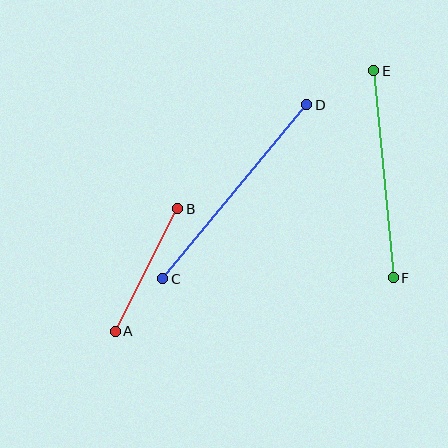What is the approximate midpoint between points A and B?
The midpoint is at approximately (147, 270) pixels.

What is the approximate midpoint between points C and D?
The midpoint is at approximately (235, 192) pixels.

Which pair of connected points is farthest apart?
Points C and D are farthest apart.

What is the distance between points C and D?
The distance is approximately 226 pixels.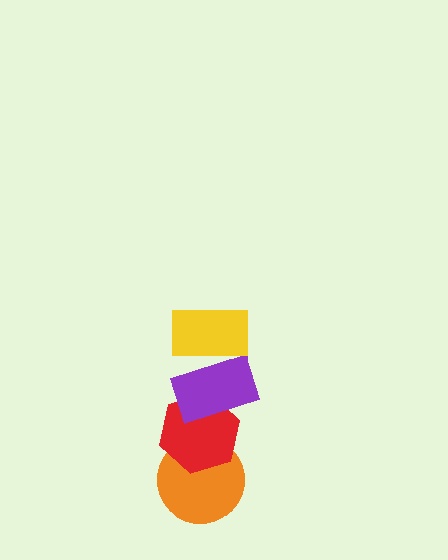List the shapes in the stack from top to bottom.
From top to bottom: the yellow rectangle, the purple rectangle, the red hexagon, the orange circle.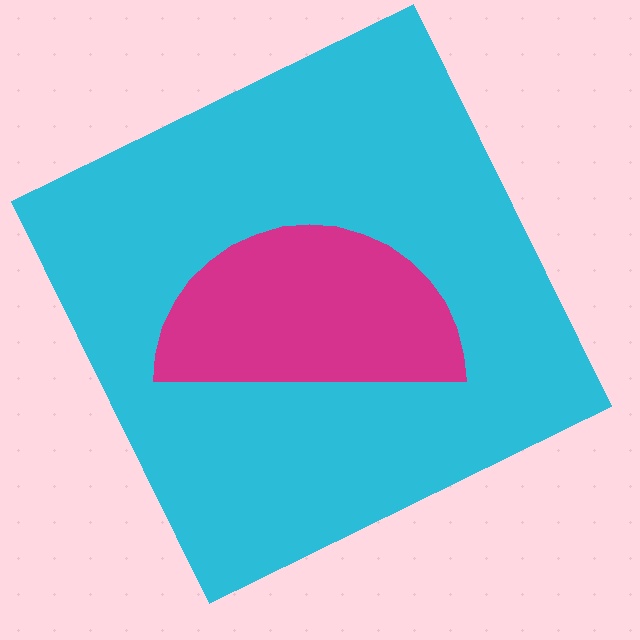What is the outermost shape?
The cyan square.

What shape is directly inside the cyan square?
The magenta semicircle.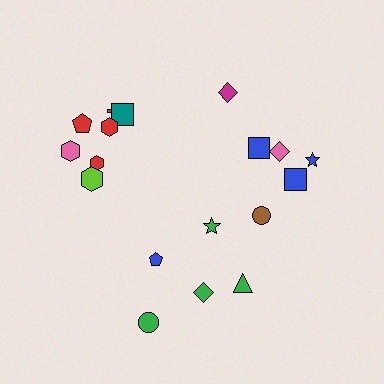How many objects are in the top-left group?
There are 7 objects.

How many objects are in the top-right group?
There are 5 objects.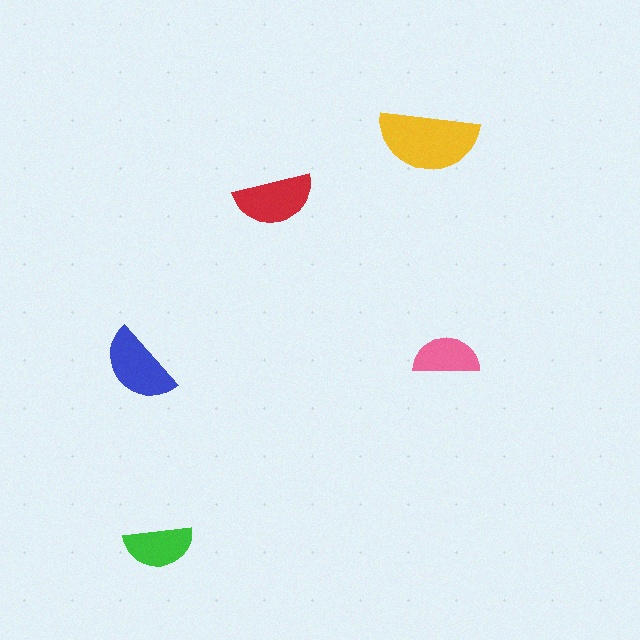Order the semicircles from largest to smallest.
the yellow one, the blue one, the red one, the green one, the pink one.